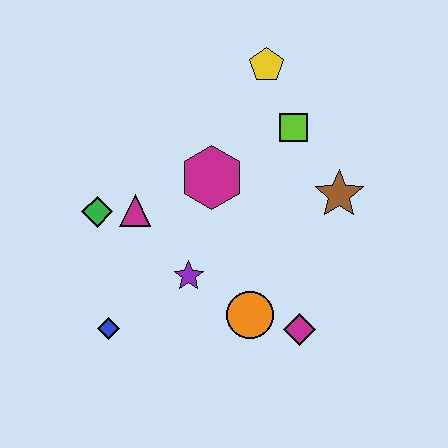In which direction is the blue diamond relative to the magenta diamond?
The blue diamond is to the left of the magenta diamond.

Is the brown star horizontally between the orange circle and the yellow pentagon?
No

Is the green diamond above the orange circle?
Yes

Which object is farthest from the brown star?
The blue diamond is farthest from the brown star.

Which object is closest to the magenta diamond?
The orange circle is closest to the magenta diamond.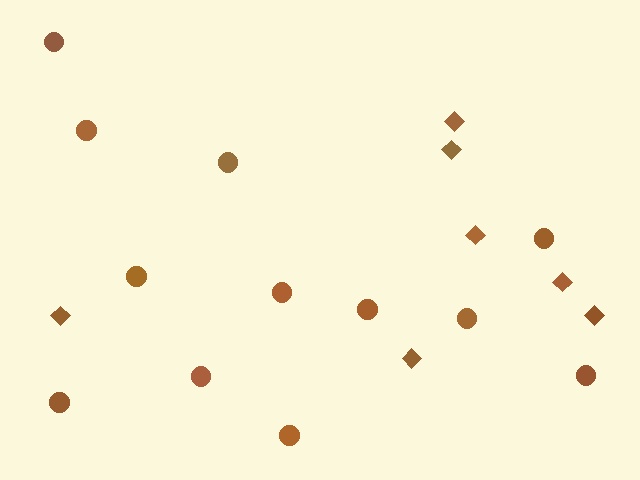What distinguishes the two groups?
There are 2 groups: one group of circles (12) and one group of diamonds (7).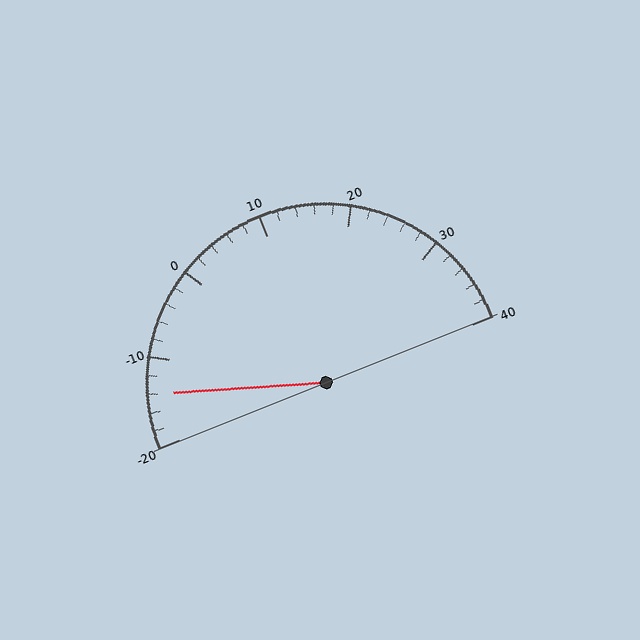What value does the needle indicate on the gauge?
The needle indicates approximately -14.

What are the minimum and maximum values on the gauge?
The gauge ranges from -20 to 40.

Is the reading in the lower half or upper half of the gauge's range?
The reading is in the lower half of the range (-20 to 40).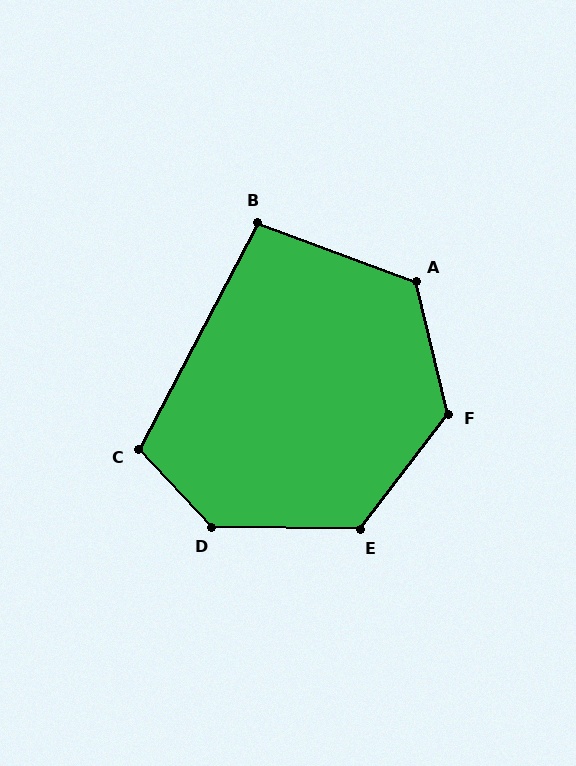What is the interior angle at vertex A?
Approximately 124 degrees (obtuse).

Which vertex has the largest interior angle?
D, at approximately 134 degrees.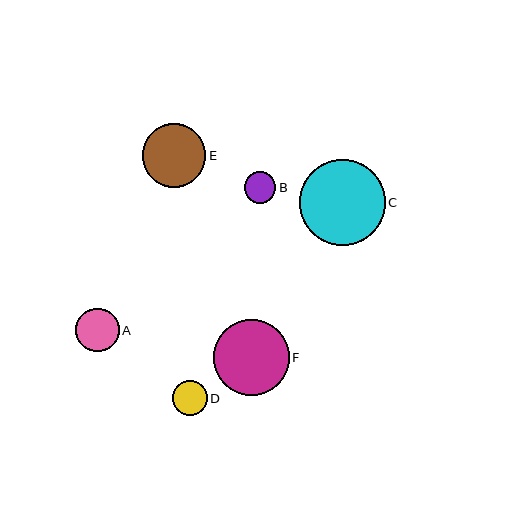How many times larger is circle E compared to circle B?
Circle E is approximately 2.0 times the size of circle B.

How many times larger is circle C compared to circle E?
Circle C is approximately 1.3 times the size of circle E.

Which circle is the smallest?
Circle B is the smallest with a size of approximately 32 pixels.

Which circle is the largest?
Circle C is the largest with a size of approximately 85 pixels.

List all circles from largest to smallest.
From largest to smallest: C, F, E, A, D, B.